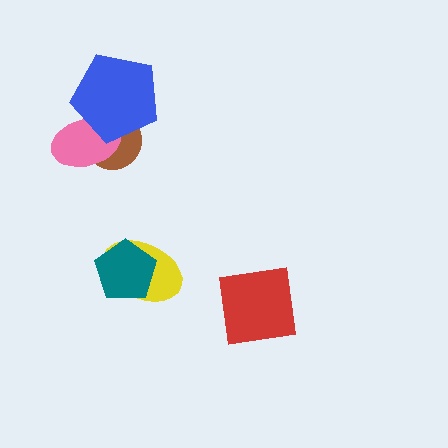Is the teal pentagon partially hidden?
No, no other shape covers it.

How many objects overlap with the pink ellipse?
2 objects overlap with the pink ellipse.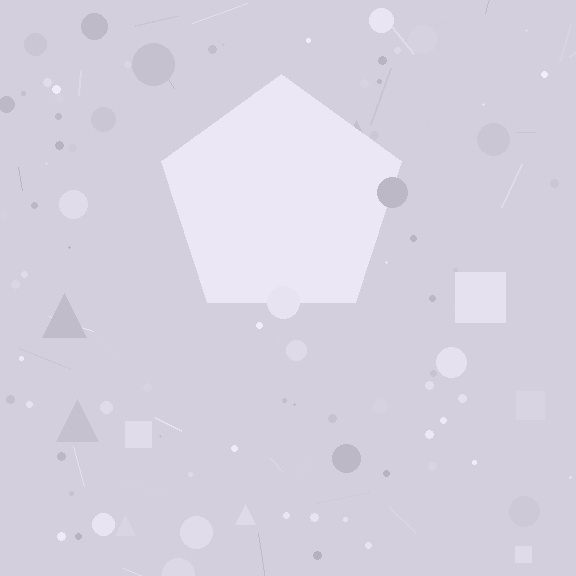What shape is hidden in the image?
A pentagon is hidden in the image.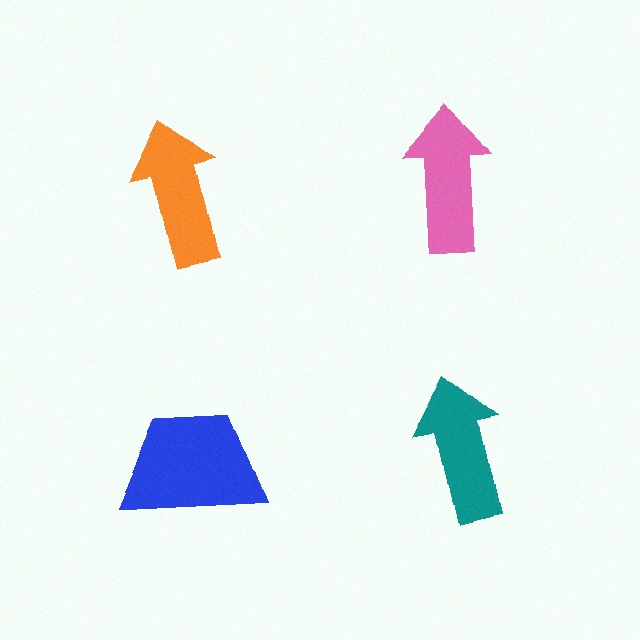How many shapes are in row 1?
2 shapes.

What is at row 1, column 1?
An orange arrow.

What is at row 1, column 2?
A pink arrow.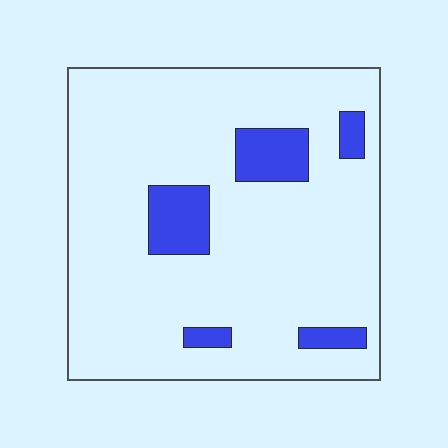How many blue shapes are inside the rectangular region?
5.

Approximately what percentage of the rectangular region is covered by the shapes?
Approximately 10%.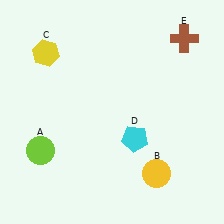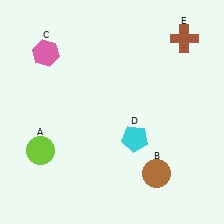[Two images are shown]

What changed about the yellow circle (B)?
In Image 1, B is yellow. In Image 2, it changed to brown.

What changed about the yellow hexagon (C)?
In Image 1, C is yellow. In Image 2, it changed to pink.